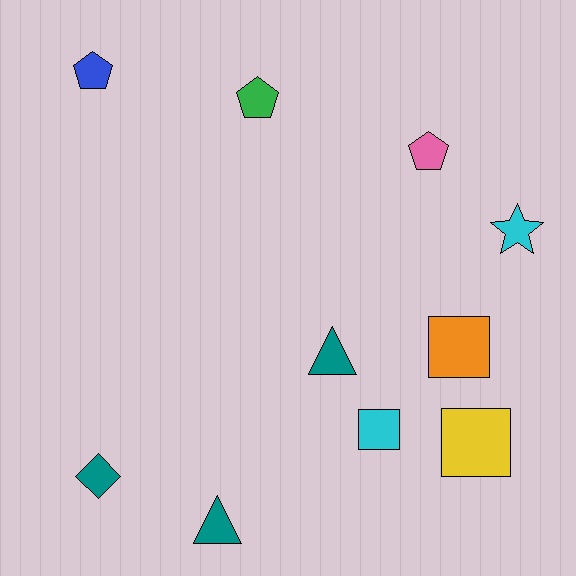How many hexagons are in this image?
There are no hexagons.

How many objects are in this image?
There are 10 objects.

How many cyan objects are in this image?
There are 2 cyan objects.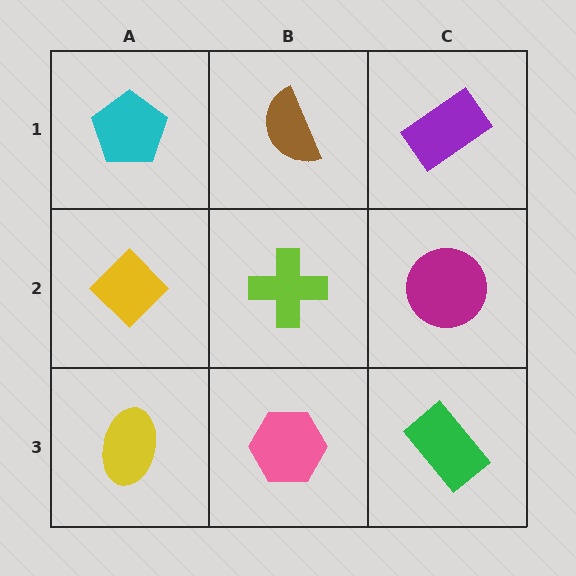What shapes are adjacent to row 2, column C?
A purple rectangle (row 1, column C), a green rectangle (row 3, column C), a lime cross (row 2, column B).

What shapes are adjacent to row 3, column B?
A lime cross (row 2, column B), a yellow ellipse (row 3, column A), a green rectangle (row 3, column C).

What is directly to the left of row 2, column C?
A lime cross.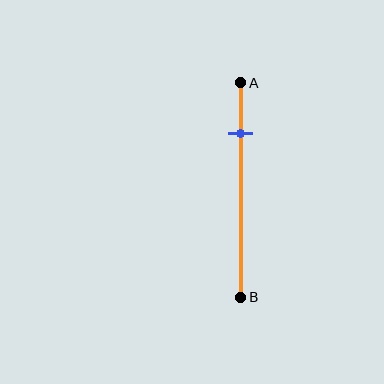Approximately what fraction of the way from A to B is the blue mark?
The blue mark is approximately 25% of the way from A to B.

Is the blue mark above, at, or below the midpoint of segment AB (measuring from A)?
The blue mark is above the midpoint of segment AB.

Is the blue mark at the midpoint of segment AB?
No, the mark is at about 25% from A, not at the 50% midpoint.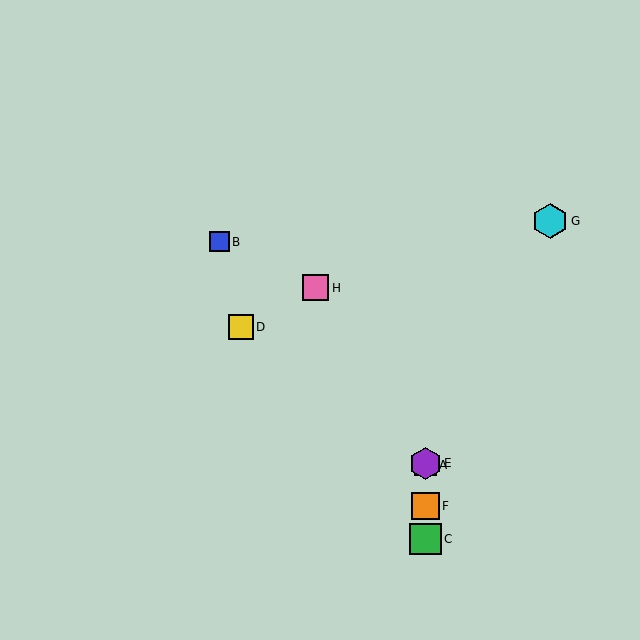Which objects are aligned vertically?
Objects A, C, E, F are aligned vertically.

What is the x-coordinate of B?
Object B is at x≈219.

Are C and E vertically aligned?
Yes, both are at x≈425.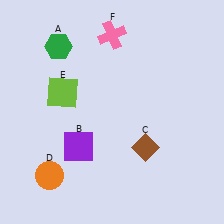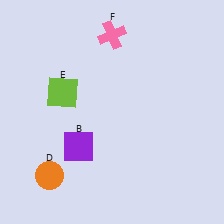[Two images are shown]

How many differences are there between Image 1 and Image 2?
There are 2 differences between the two images.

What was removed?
The brown diamond (C), the green hexagon (A) were removed in Image 2.